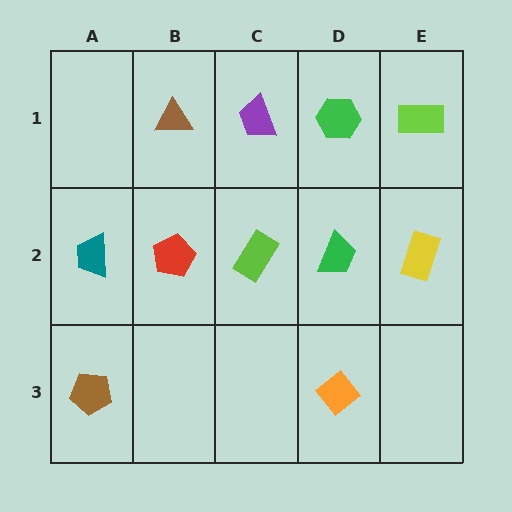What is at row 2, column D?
A green trapezoid.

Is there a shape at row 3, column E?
No, that cell is empty.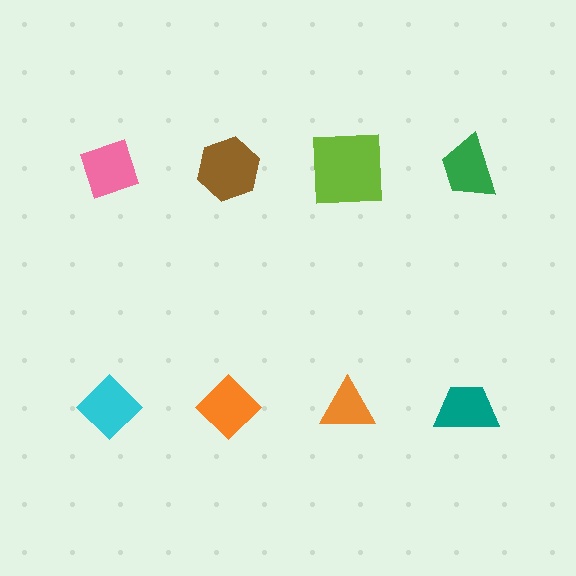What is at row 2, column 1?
A cyan diamond.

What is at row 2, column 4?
A teal trapezoid.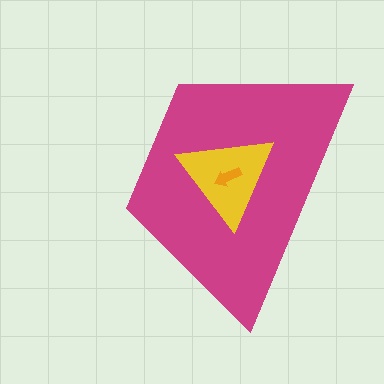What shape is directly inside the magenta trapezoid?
The yellow triangle.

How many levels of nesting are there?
3.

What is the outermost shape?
The magenta trapezoid.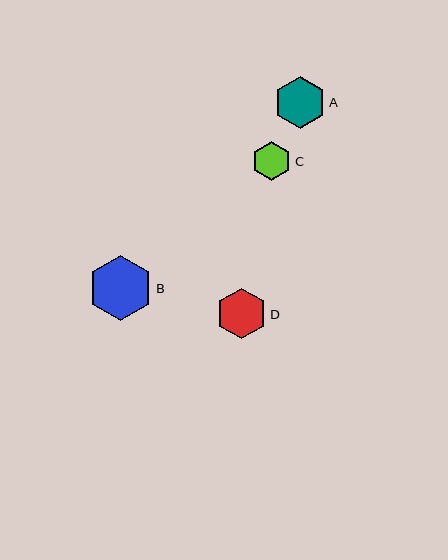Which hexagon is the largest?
Hexagon B is the largest with a size of approximately 65 pixels.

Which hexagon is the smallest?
Hexagon C is the smallest with a size of approximately 39 pixels.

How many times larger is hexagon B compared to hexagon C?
Hexagon B is approximately 1.7 times the size of hexagon C.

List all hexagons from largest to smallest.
From largest to smallest: B, A, D, C.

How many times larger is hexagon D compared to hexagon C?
Hexagon D is approximately 1.3 times the size of hexagon C.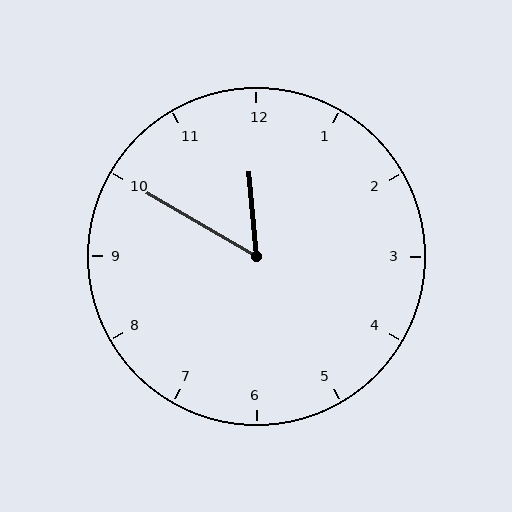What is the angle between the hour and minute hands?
Approximately 55 degrees.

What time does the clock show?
11:50.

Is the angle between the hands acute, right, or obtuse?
It is acute.